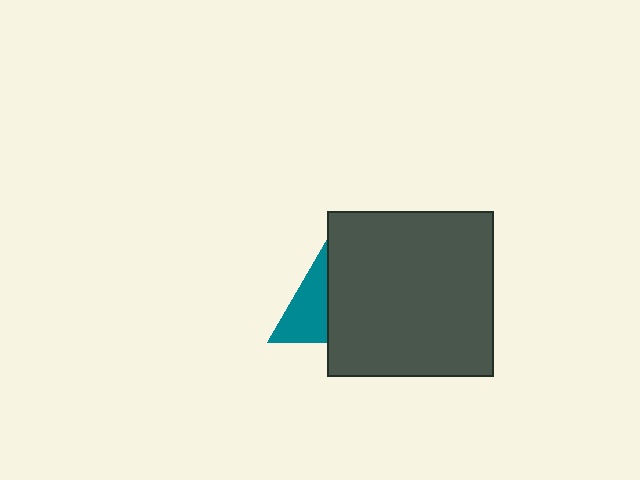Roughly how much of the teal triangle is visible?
A small part of it is visible (roughly 43%).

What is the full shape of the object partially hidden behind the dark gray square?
The partially hidden object is a teal triangle.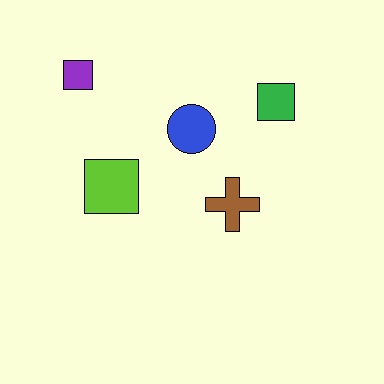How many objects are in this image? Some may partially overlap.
There are 5 objects.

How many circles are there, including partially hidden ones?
There is 1 circle.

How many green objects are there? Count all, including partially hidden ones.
There is 1 green object.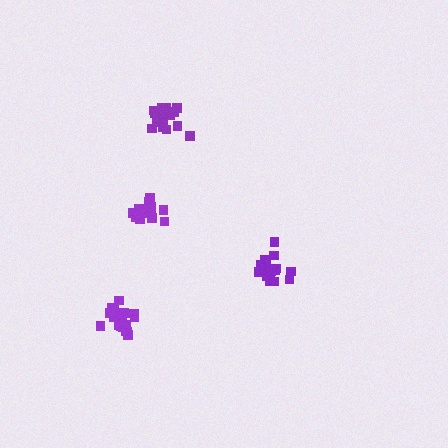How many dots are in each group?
Group 1: 16 dots, Group 2: 18 dots, Group 3: 21 dots, Group 4: 15 dots (70 total).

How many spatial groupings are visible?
There are 4 spatial groupings.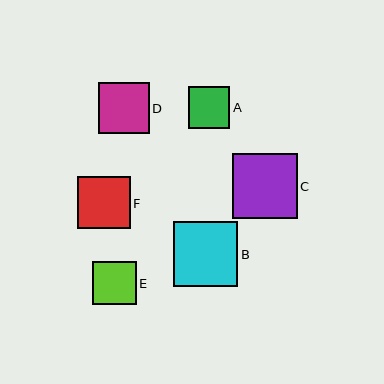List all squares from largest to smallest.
From largest to smallest: C, B, F, D, E, A.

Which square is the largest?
Square C is the largest with a size of approximately 65 pixels.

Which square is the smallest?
Square A is the smallest with a size of approximately 42 pixels.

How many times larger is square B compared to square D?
Square B is approximately 1.3 times the size of square D.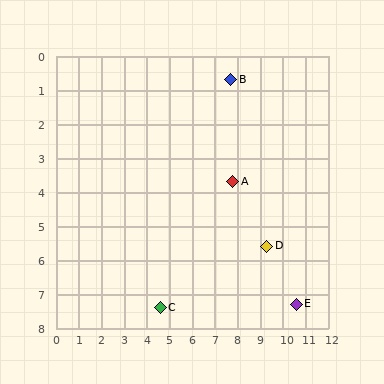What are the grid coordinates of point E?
Point E is at approximately (10.6, 7.3).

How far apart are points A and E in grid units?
Points A and E are about 4.6 grid units apart.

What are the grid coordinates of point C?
Point C is at approximately (4.6, 7.4).